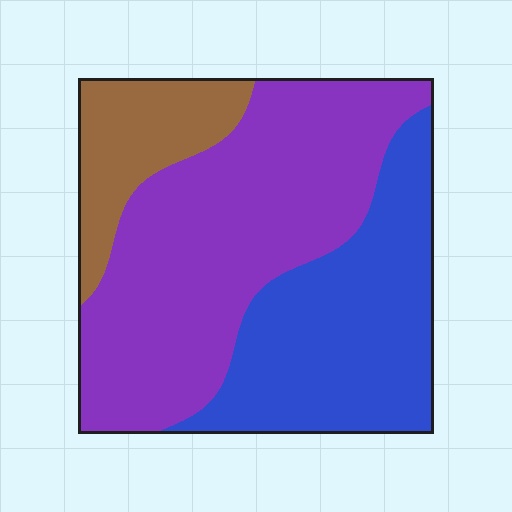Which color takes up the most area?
Purple, at roughly 50%.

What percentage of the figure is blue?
Blue covers 35% of the figure.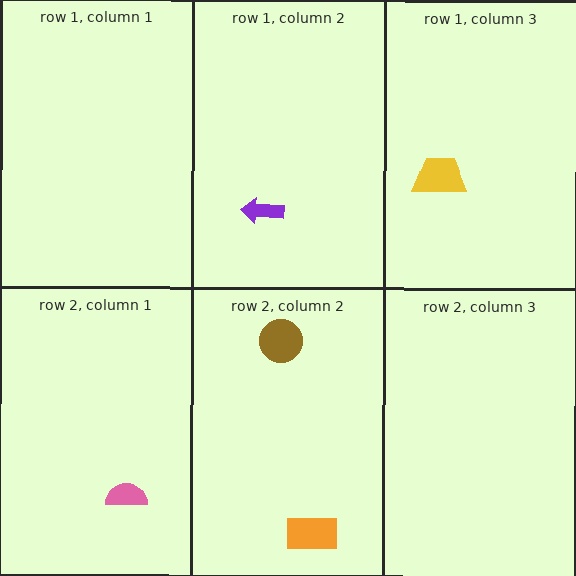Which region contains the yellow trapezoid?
The row 1, column 3 region.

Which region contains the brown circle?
The row 2, column 2 region.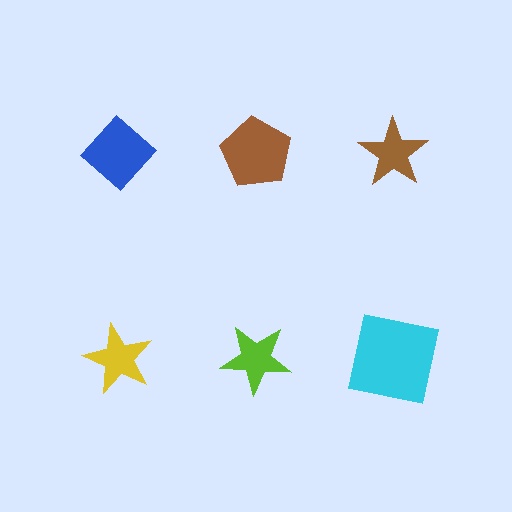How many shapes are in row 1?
3 shapes.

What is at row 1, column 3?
A brown star.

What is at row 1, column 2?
A brown pentagon.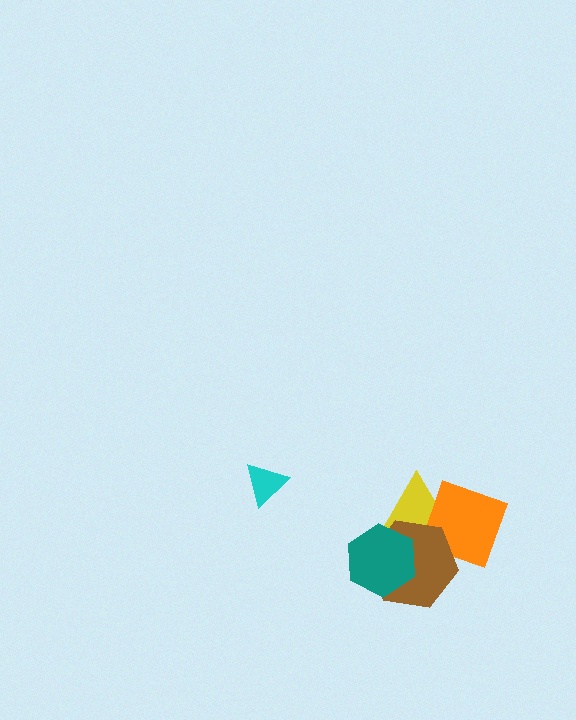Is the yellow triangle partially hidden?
Yes, it is partially covered by another shape.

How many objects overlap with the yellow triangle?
3 objects overlap with the yellow triangle.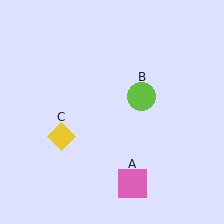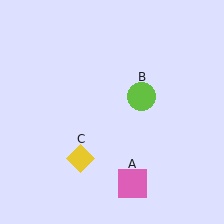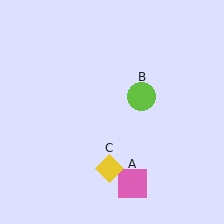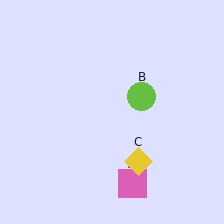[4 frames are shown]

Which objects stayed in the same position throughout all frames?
Pink square (object A) and lime circle (object B) remained stationary.